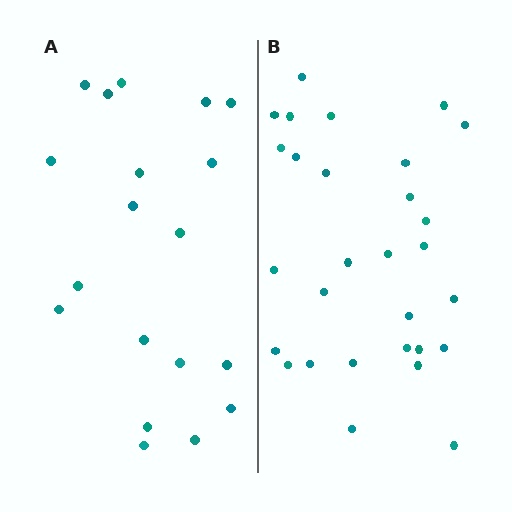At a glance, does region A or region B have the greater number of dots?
Region B (the right region) has more dots.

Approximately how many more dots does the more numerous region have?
Region B has roughly 10 or so more dots than region A.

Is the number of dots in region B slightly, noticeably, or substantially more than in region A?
Region B has substantially more. The ratio is roughly 1.5 to 1.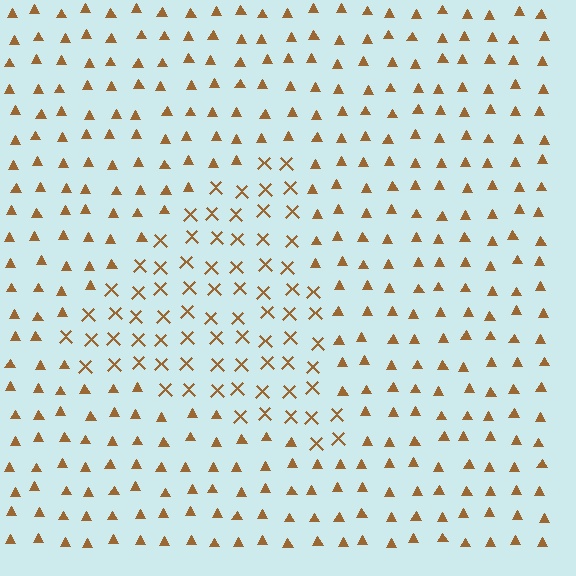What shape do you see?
I see a triangle.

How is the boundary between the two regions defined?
The boundary is defined by a change in element shape: X marks inside vs. triangles outside. All elements share the same color and spacing.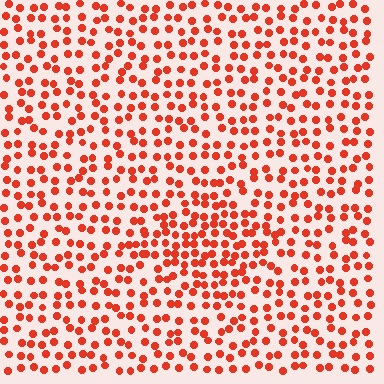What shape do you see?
I see a diamond.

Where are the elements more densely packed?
The elements are more densely packed inside the diamond boundary.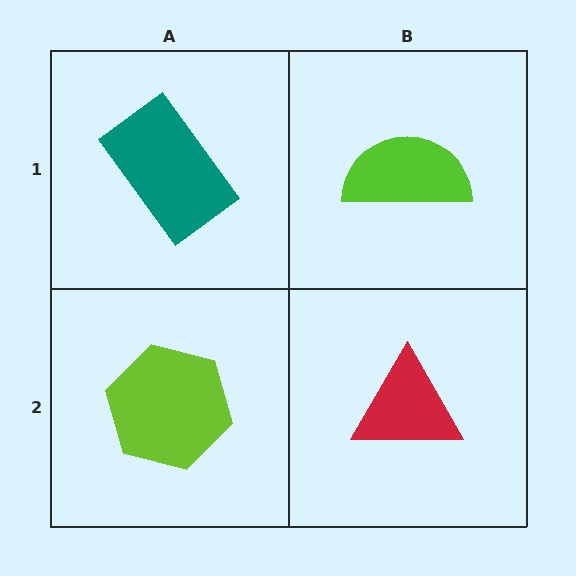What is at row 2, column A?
A lime hexagon.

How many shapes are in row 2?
2 shapes.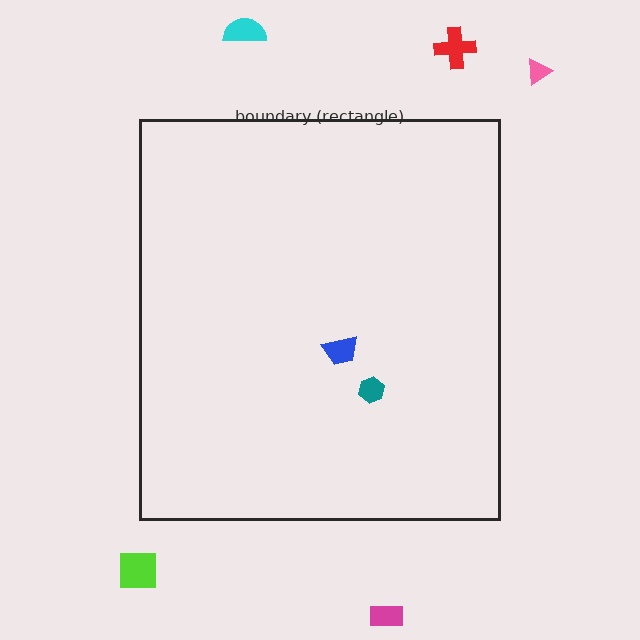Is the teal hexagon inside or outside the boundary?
Inside.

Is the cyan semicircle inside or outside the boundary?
Outside.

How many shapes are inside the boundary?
2 inside, 5 outside.